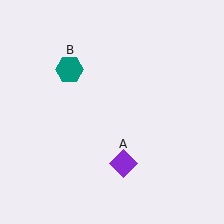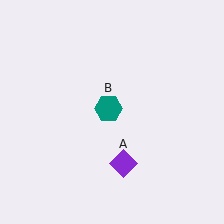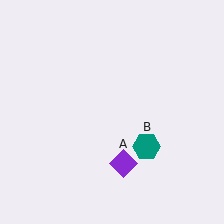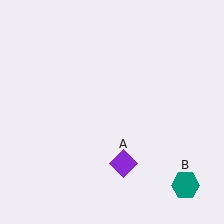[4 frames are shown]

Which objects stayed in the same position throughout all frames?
Purple diamond (object A) remained stationary.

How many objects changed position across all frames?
1 object changed position: teal hexagon (object B).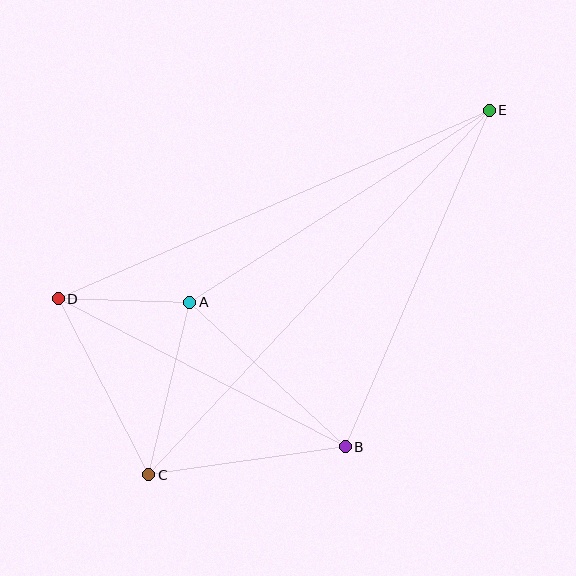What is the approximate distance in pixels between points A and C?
The distance between A and C is approximately 177 pixels.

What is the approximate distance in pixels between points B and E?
The distance between B and E is approximately 366 pixels.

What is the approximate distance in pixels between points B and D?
The distance between B and D is approximately 323 pixels.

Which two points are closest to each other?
Points A and D are closest to each other.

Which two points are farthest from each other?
Points C and E are farthest from each other.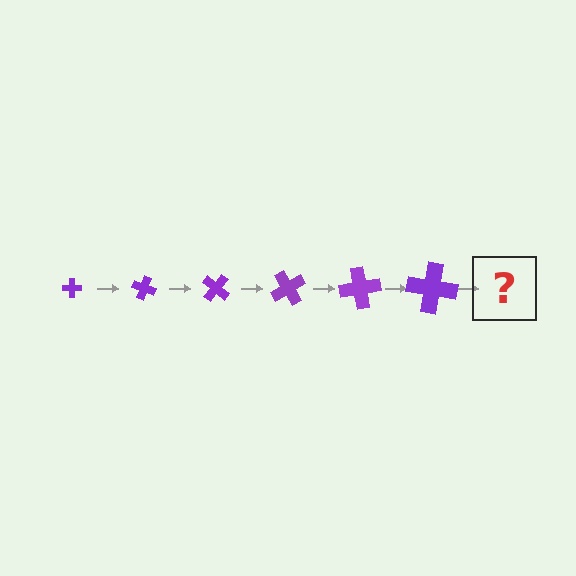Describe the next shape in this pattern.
It should be a cross, larger than the previous one and rotated 120 degrees from the start.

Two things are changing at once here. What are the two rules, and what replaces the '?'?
The two rules are that the cross grows larger each step and it rotates 20 degrees each step. The '?' should be a cross, larger than the previous one and rotated 120 degrees from the start.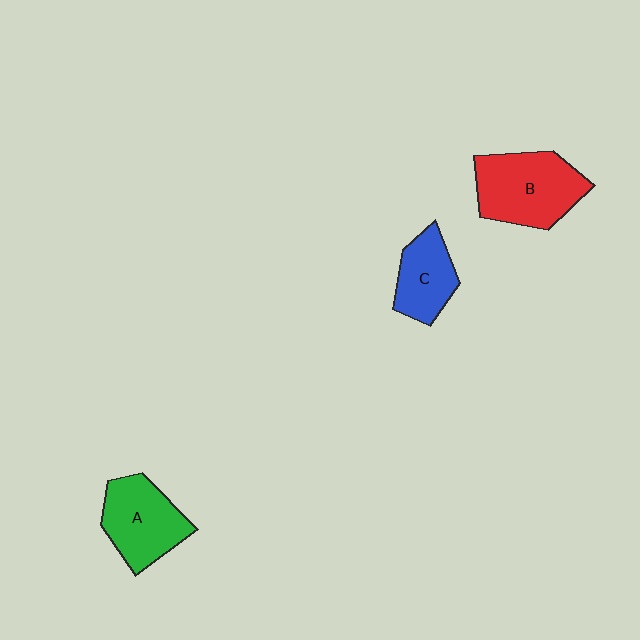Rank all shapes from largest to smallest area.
From largest to smallest: B (red), A (green), C (blue).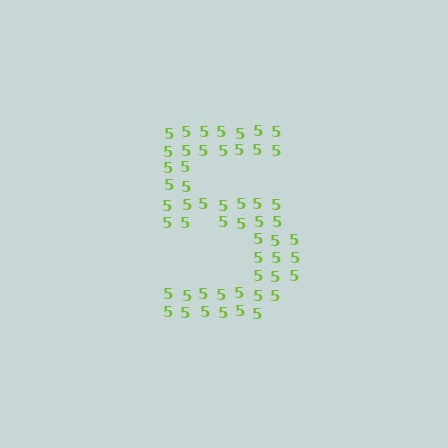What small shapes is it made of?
It is made of small digit 5's.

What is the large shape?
The large shape is the digit 5.